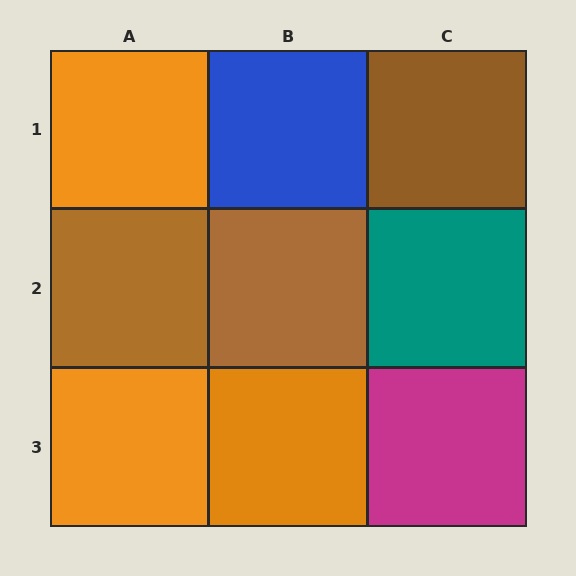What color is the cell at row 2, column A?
Brown.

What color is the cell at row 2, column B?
Brown.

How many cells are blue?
1 cell is blue.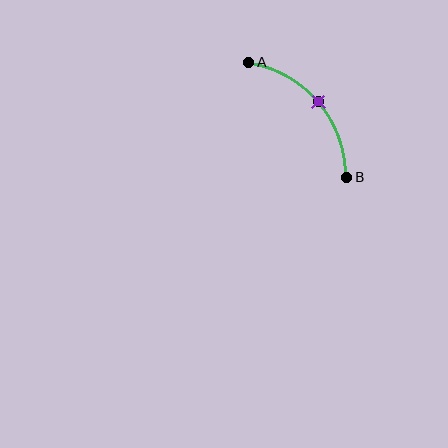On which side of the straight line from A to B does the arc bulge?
The arc bulges above and to the right of the straight line connecting A and B.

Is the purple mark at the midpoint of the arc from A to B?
Yes. The purple mark lies on the arc at equal arc-length from both A and B — it is the arc midpoint.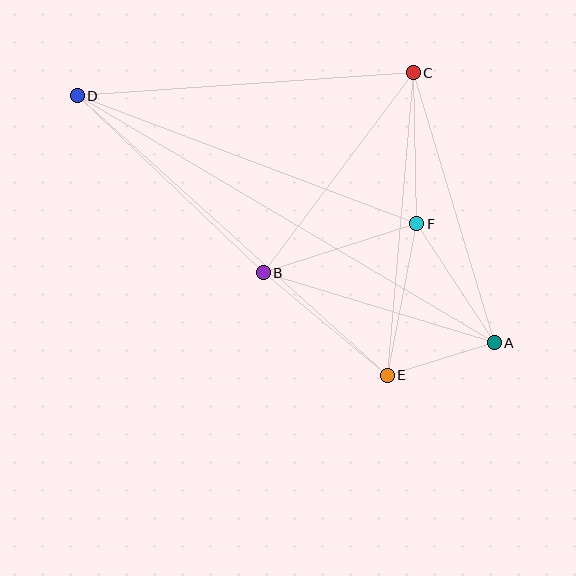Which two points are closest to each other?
Points A and E are closest to each other.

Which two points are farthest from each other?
Points A and D are farthest from each other.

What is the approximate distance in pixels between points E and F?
The distance between E and F is approximately 154 pixels.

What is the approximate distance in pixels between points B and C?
The distance between B and C is approximately 250 pixels.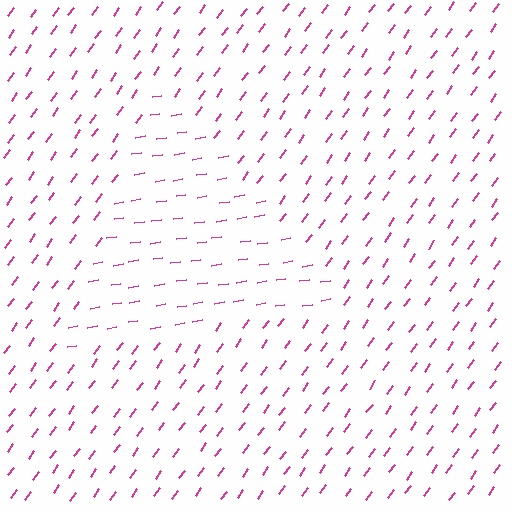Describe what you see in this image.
The image is filled with small magenta line segments. A triangle region in the image has lines oriented differently from the surrounding lines, creating a visible texture boundary.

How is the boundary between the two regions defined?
The boundary is defined purely by a change in line orientation (approximately 45 degrees difference). All lines are the same color and thickness.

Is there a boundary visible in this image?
Yes, there is a texture boundary formed by a change in line orientation.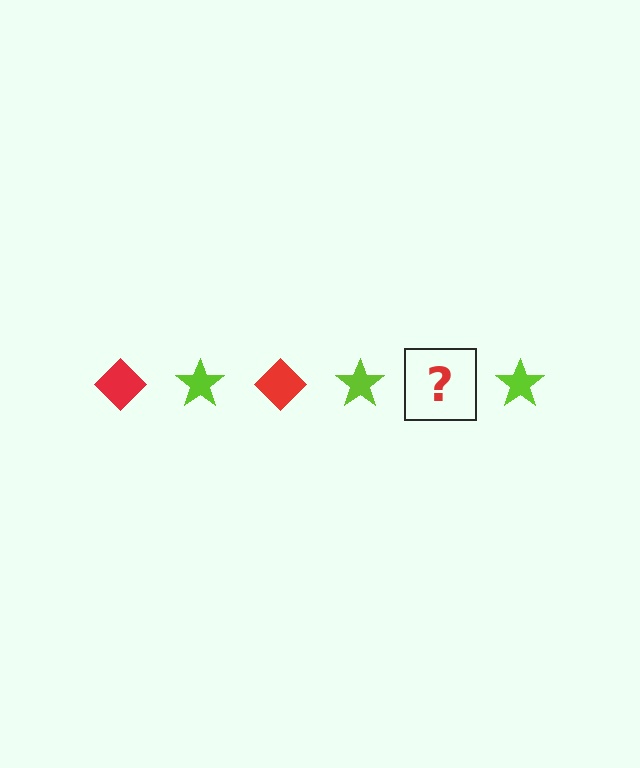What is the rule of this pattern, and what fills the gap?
The rule is that the pattern alternates between red diamond and lime star. The gap should be filled with a red diamond.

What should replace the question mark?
The question mark should be replaced with a red diamond.